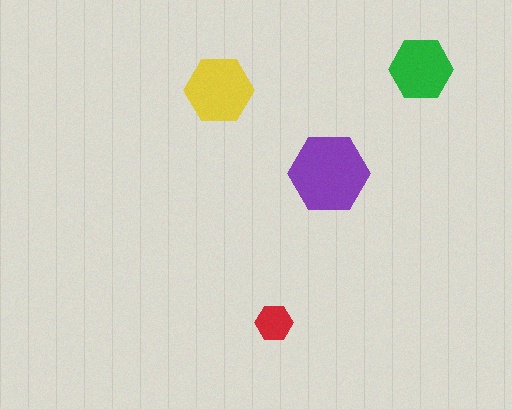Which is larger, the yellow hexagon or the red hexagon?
The yellow one.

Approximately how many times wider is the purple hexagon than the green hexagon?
About 1.5 times wider.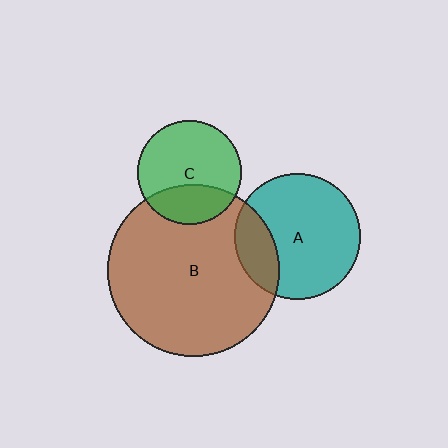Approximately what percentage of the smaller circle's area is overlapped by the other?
Approximately 20%.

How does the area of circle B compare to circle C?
Approximately 2.8 times.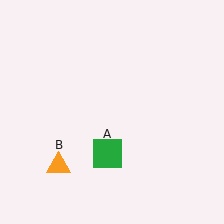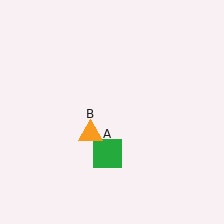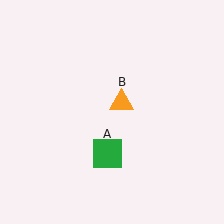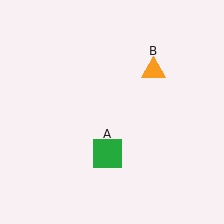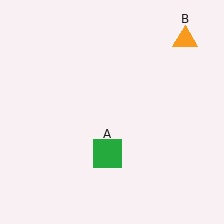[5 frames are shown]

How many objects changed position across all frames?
1 object changed position: orange triangle (object B).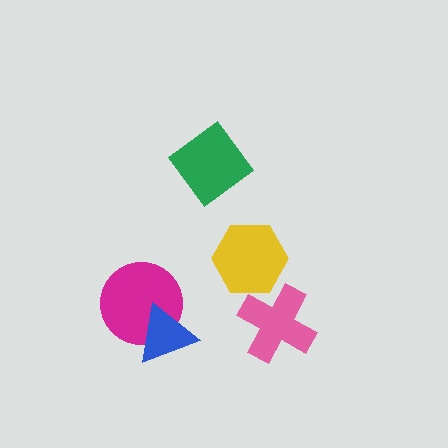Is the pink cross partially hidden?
No, no other shape covers it.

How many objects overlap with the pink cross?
0 objects overlap with the pink cross.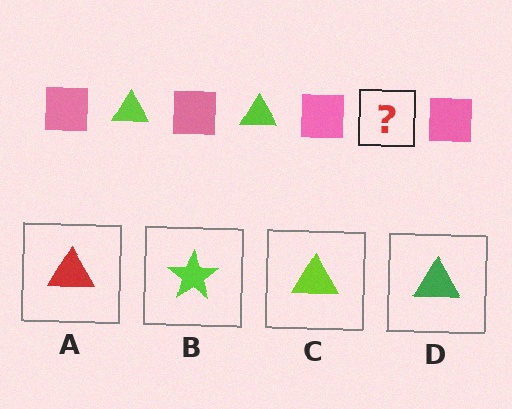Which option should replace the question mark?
Option C.